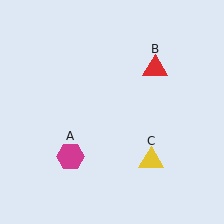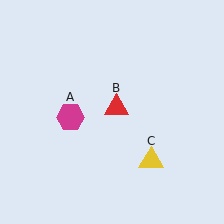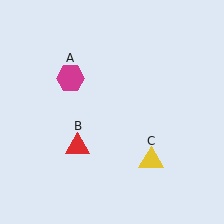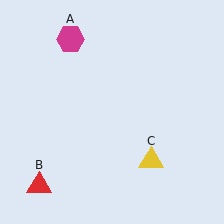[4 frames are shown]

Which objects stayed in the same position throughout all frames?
Yellow triangle (object C) remained stationary.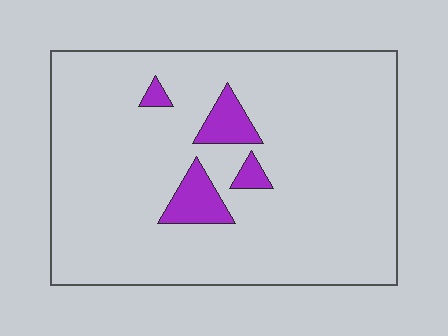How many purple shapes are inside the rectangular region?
4.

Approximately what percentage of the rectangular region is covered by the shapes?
Approximately 10%.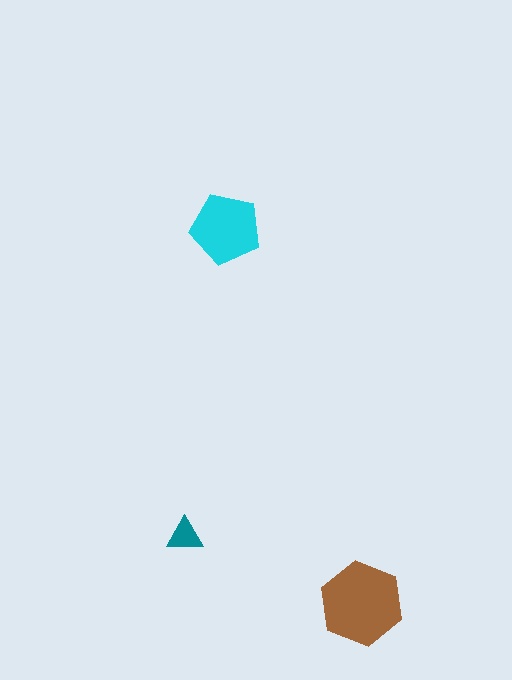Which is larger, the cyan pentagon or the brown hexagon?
The brown hexagon.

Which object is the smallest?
The teal triangle.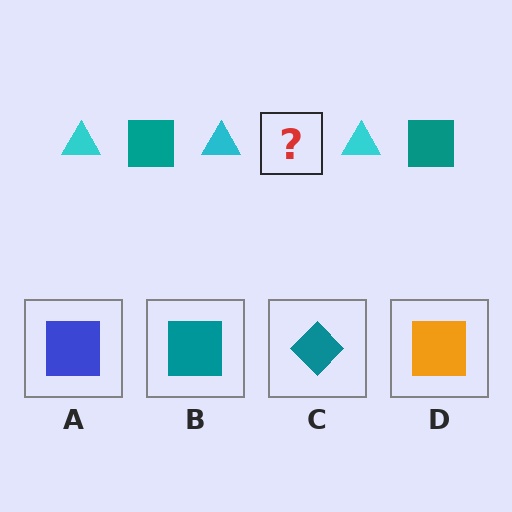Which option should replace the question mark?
Option B.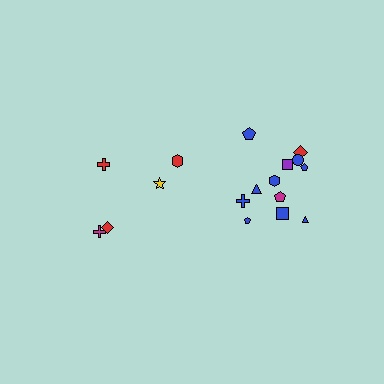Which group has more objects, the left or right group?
The right group.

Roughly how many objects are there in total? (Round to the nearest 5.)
Roughly 15 objects in total.